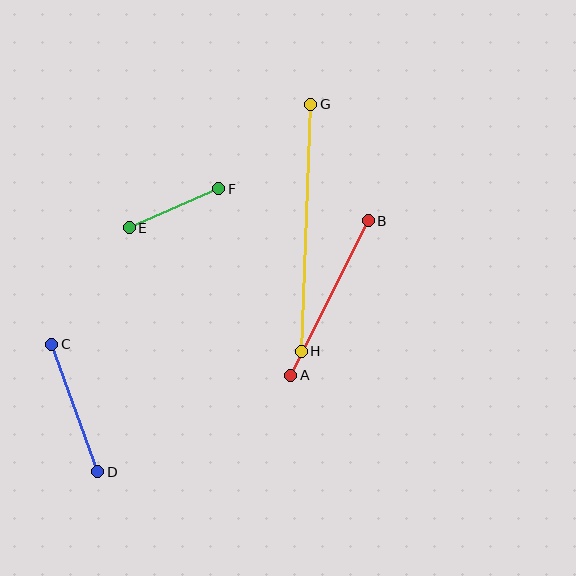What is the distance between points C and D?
The distance is approximately 135 pixels.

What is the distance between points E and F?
The distance is approximately 98 pixels.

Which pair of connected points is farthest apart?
Points G and H are farthest apart.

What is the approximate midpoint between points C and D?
The midpoint is at approximately (75, 408) pixels.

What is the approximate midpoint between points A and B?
The midpoint is at approximately (329, 298) pixels.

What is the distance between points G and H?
The distance is approximately 247 pixels.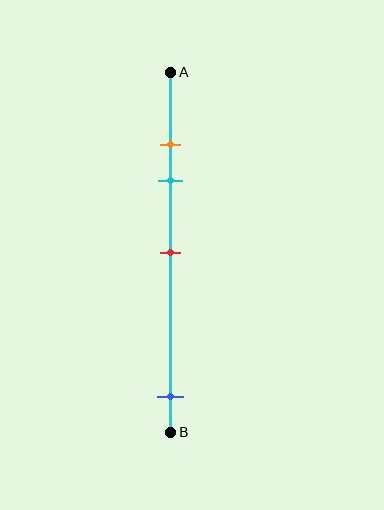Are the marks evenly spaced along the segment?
No, the marks are not evenly spaced.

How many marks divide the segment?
There are 4 marks dividing the segment.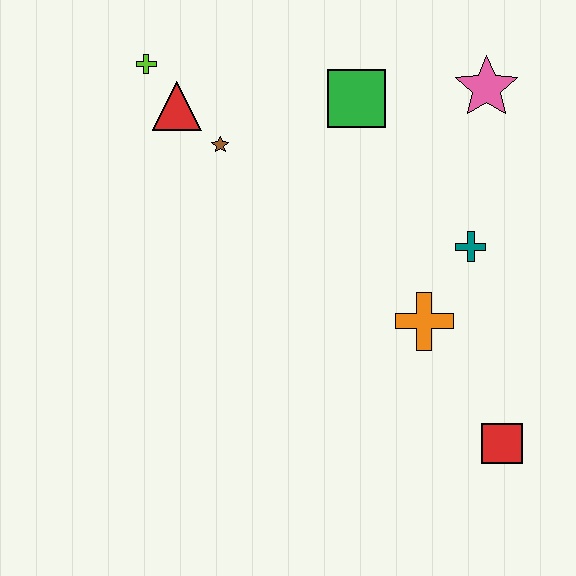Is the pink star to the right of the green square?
Yes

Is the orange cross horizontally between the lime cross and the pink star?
Yes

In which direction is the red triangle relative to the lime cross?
The red triangle is below the lime cross.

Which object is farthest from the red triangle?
The red square is farthest from the red triangle.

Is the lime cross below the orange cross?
No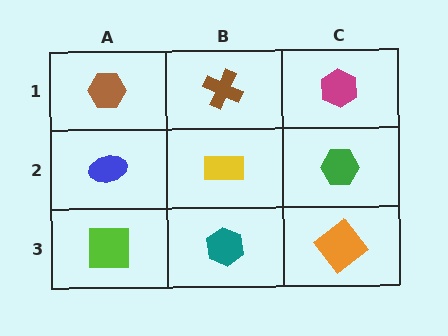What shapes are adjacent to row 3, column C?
A green hexagon (row 2, column C), a teal hexagon (row 3, column B).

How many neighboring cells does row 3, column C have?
2.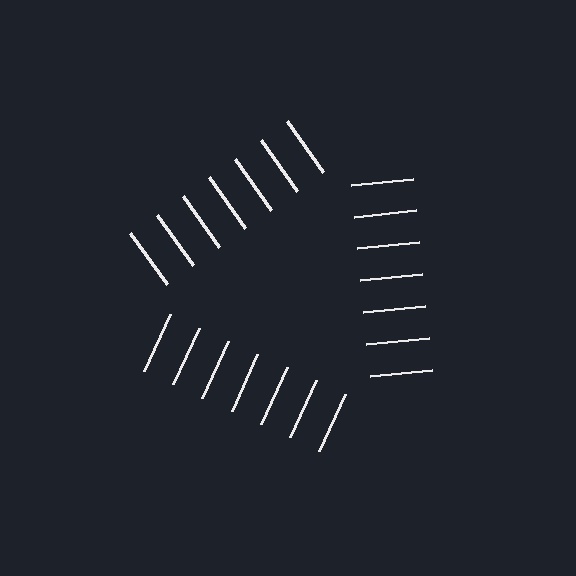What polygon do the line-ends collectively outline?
An illusory triangle — the line segments terminate on its edges but no continuous stroke is drawn.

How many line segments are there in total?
21 — 7 along each of the 3 edges.